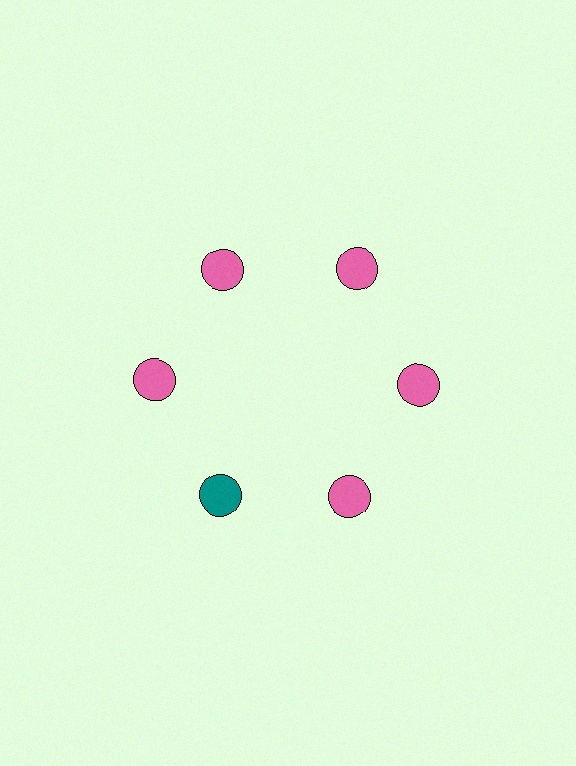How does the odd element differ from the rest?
It has a different color: teal instead of pink.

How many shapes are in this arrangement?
There are 6 shapes arranged in a ring pattern.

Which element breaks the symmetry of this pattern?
The teal circle at roughly the 7 o'clock position breaks the symmetry. All other shapes are pink circles.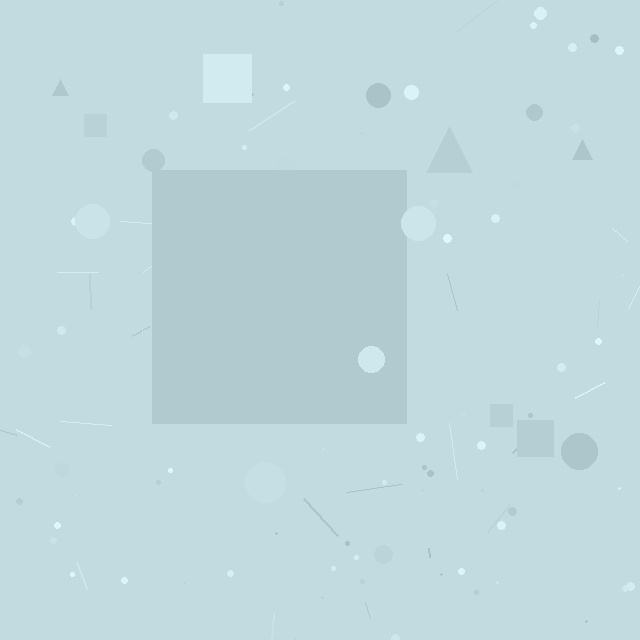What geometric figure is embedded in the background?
A square is embedded in the background.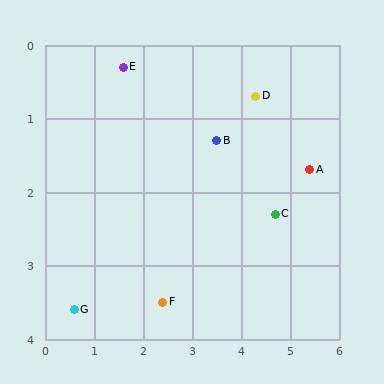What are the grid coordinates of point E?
Point E is at approximately (1.6, 0.3).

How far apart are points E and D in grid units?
Points E and D are about 2.7 grid units apart.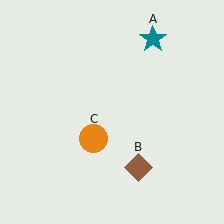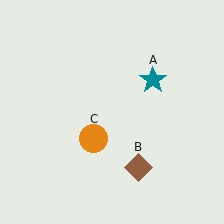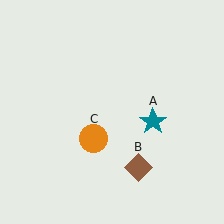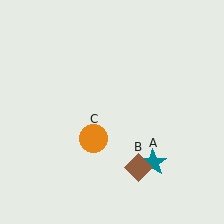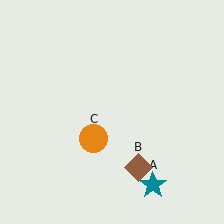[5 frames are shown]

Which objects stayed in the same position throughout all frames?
Brown diamond (object B) and orange circle (object C) remained stationary.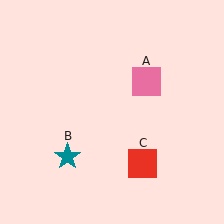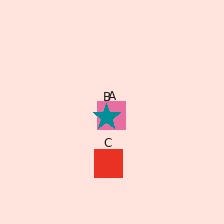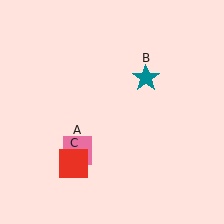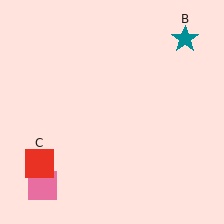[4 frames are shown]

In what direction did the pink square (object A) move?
The pink square (object A) moved down and to the left.